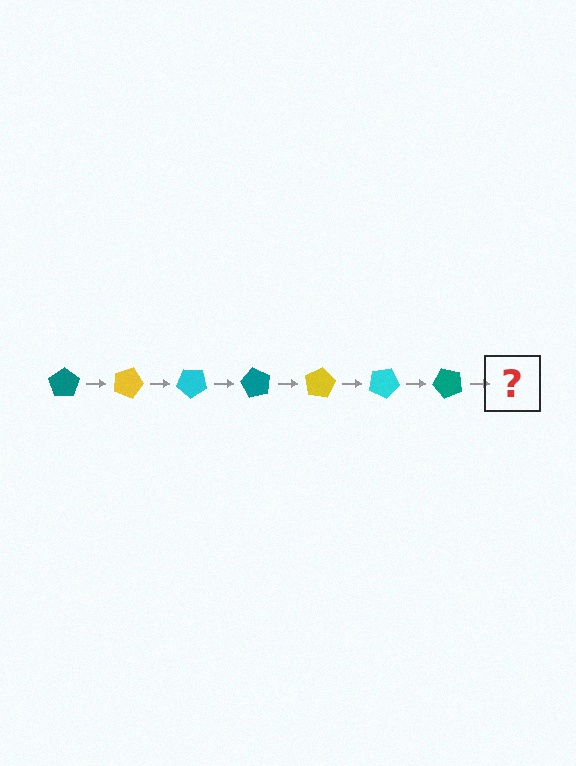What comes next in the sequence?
The next element should be a yellow pentagon, rotated 140 degrees from the start.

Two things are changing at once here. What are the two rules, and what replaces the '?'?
The two rules are that it rotates 20 degrees each step and the color cycles through teal, yellow, and cyan. The '?' should be a yellow pentagon, rotated 140 degrees from the start.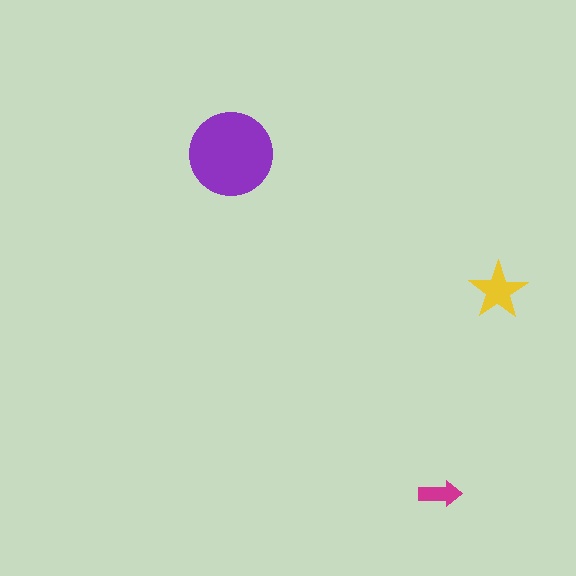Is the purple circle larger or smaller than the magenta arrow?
Larger.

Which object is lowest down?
The magenta arrow is bottommost.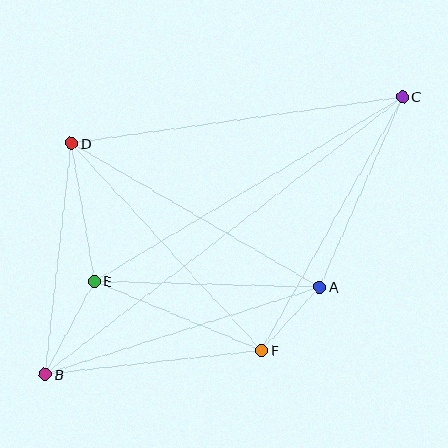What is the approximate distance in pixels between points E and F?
The distance between E and F is approximately 181 pixels.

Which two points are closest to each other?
Points A and F are closest to each other.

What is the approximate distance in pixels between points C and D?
The distance between C and D is approximately 334 pixels.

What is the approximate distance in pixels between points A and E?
The distance between A and E is approximately 225 pixels.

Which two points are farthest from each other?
Points B and C are farthest from each other.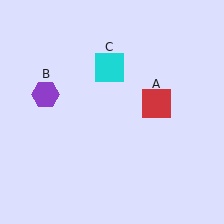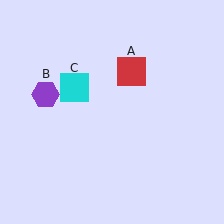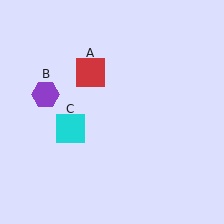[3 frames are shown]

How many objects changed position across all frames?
2 objects changed position: red square (object A), cyan square (object C).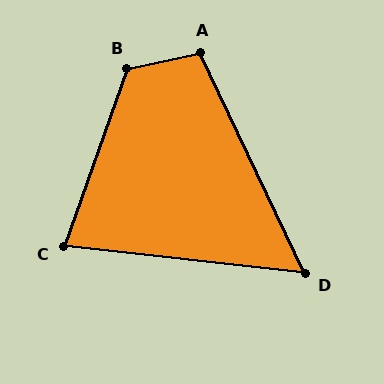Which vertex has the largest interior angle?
B, at approximately 122 degrees.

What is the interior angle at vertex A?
Approximately 103 degrees (obtuse).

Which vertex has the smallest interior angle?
D, at approximately 58 degrees.